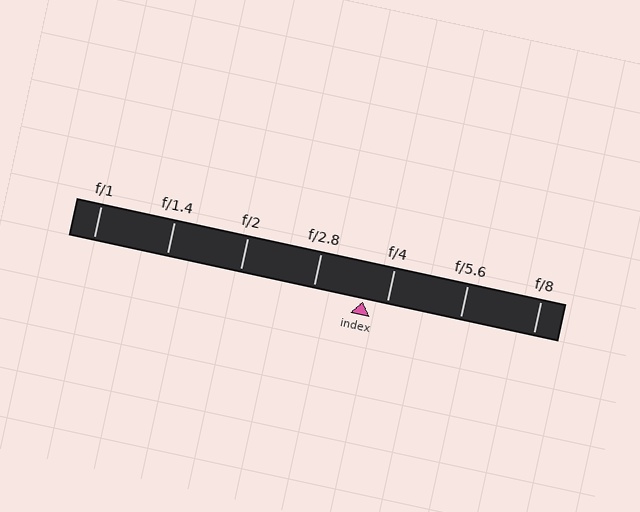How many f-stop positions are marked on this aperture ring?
There are 7 f-stop positions marked.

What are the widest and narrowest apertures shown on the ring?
The widest aperture shown is f/1 and the narrowest is f/8.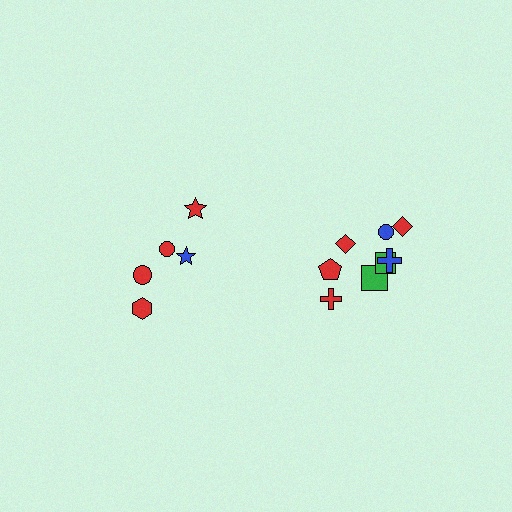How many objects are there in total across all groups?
There are 13 objects.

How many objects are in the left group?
There are 5 objects.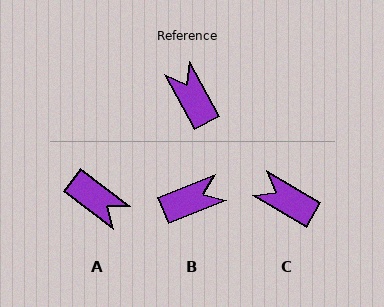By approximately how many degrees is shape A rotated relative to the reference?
Approximately 155 degrees clockwise.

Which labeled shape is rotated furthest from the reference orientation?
A, about 155 degrees away.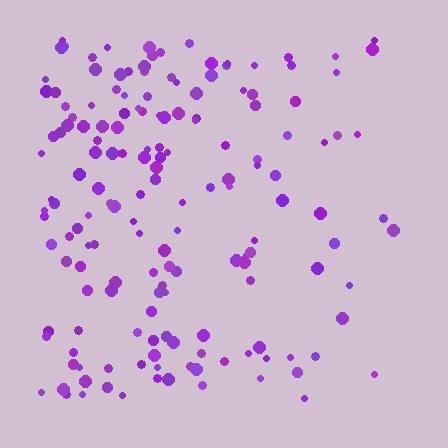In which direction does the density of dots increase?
From right to left, with the left side densest.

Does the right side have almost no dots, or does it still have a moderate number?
Still a moderate number, just noticeably fewer than the left.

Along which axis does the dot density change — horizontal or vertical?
Horizontal.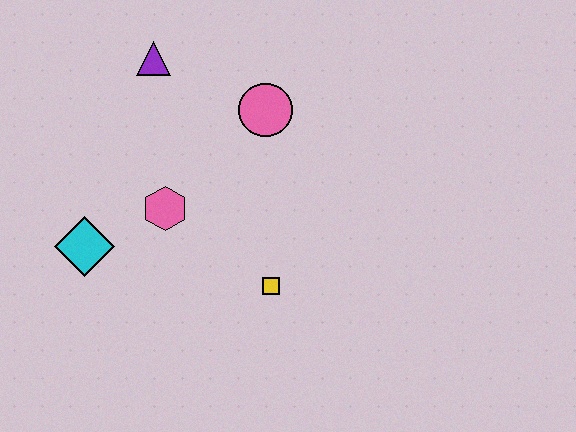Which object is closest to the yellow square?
The pink hexagon is closest to the yellow square.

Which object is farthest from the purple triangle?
The yellow square is farthest from the purple triangle.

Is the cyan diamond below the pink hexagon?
Yes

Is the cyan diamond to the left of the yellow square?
Yes